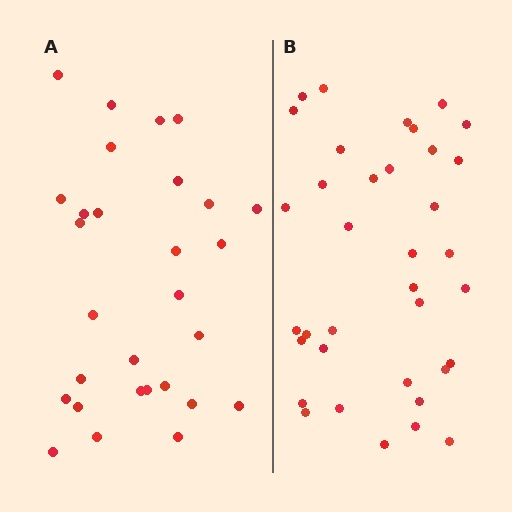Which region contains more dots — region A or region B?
Region B (the right region) has more dots.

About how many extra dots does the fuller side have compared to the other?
Region B has roughly 8 or so more dots than region A.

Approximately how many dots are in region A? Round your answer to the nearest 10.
About 30 dots. (The exact count is 29, which rounds to 30.)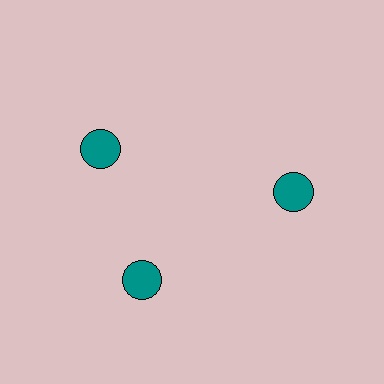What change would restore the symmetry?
The symmetry would be restored by rotating it back into even spacing with its neighbors so that all 3 circles sit at equal angles and equal distance from the center.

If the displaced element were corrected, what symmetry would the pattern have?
It would have 3-fold rotational symmetry — the pattern would map onto itself every 120 degrees.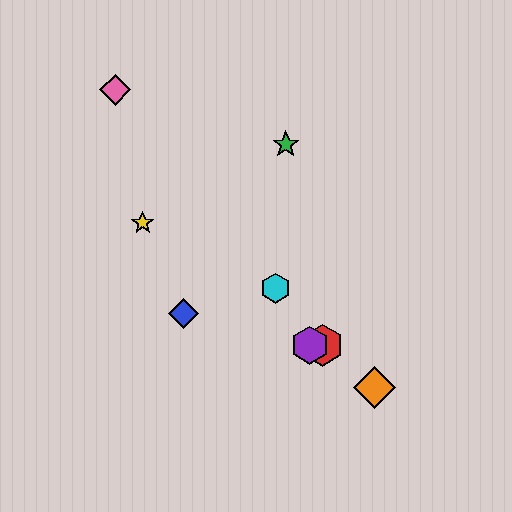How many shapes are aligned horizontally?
2 shapes (the red hexagon, the purple hexagon) are aligned horizontally.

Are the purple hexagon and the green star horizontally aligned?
No, the purple hexagon is at y≈345 and the green star is at y≈144.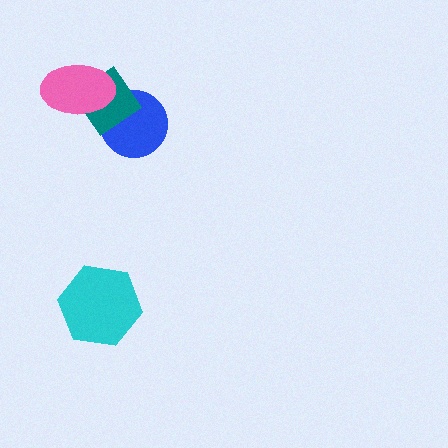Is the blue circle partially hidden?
Yes, it is partially covered by another shape.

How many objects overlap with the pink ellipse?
1 object overlaps with the pink ellipse.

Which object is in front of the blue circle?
The teal diamond is in front of the blue circle.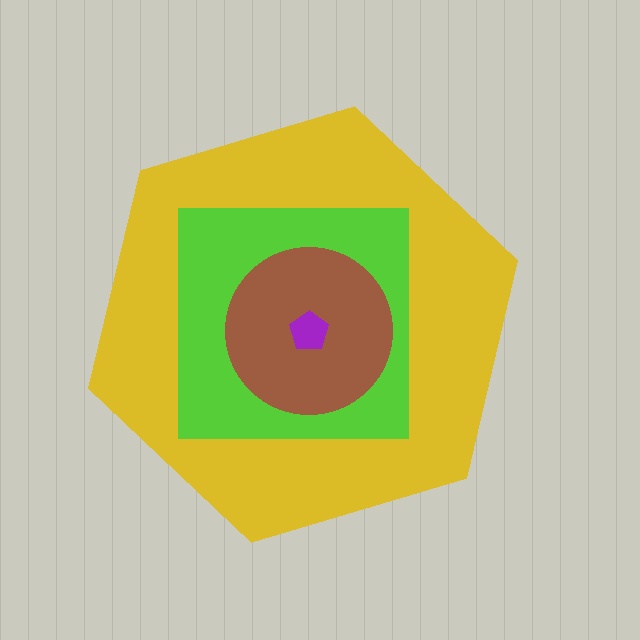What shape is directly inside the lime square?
The brown circle.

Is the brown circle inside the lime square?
Yes.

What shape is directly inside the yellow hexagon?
The lime square.